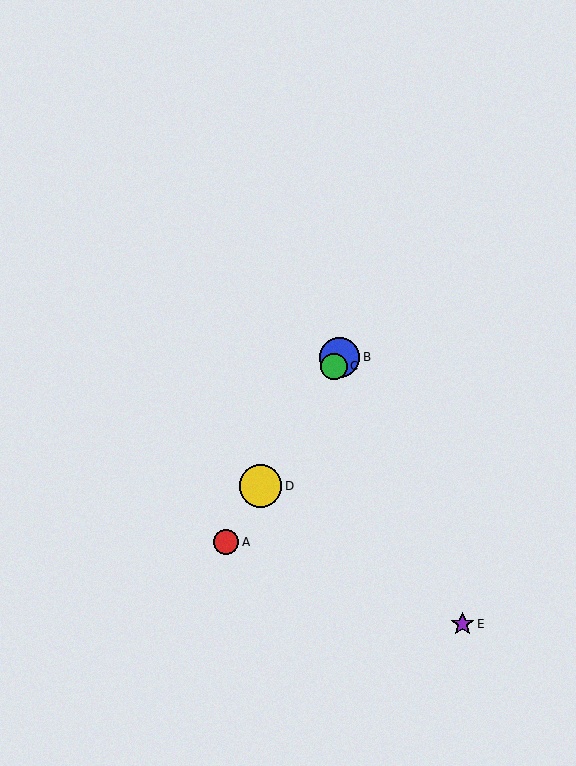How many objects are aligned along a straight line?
4 objects (A, B, C, D) are aligned along a straight line.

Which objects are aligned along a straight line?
Objects A, B, C, D are aligned along a straight line.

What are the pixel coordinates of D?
Object D is at (260, 486).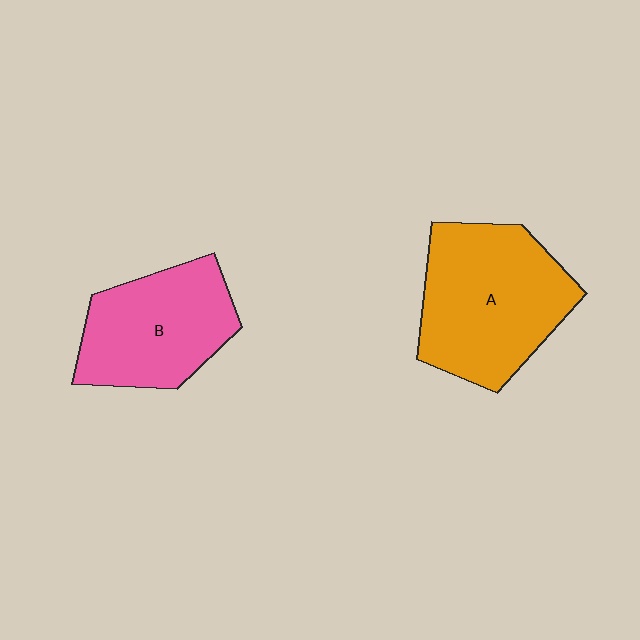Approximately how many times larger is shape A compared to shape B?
Approximately 1.3 times.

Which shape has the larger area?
Shape A (orange).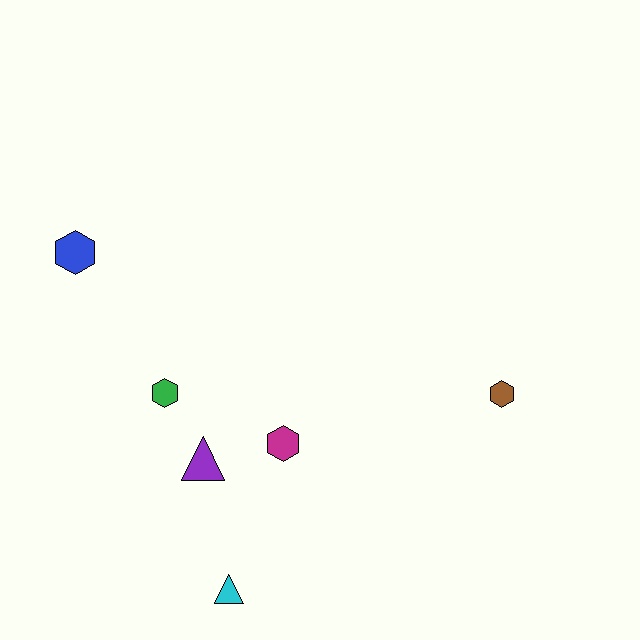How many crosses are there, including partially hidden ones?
There are no crosses.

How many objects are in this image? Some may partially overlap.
There are 6 objects.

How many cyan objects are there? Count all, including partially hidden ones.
There is 1 cyan object.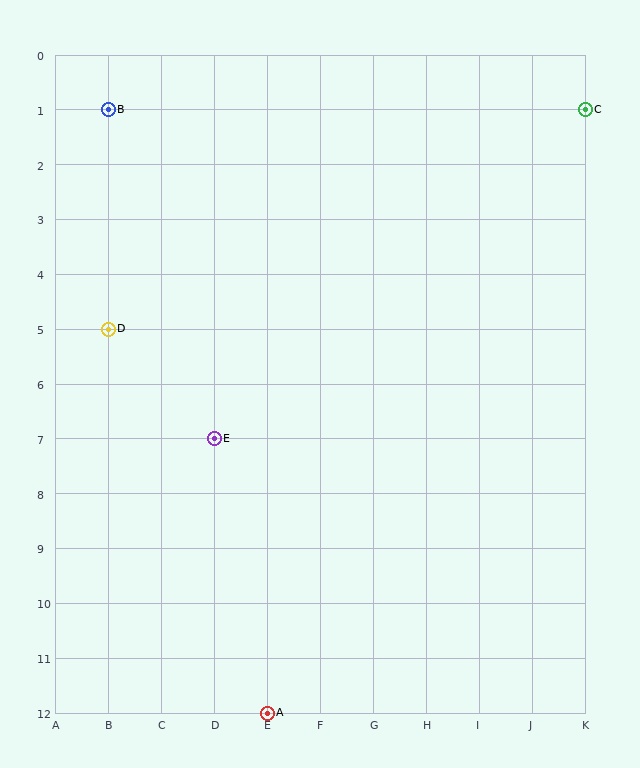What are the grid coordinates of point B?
Point B is at grid coordinates (B, 1).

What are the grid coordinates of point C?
Point C is at grid coordinates (K, 1).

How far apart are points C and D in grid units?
Points C and D are 9 columns and 4 rows apart (about 9.8 grid units diagonally).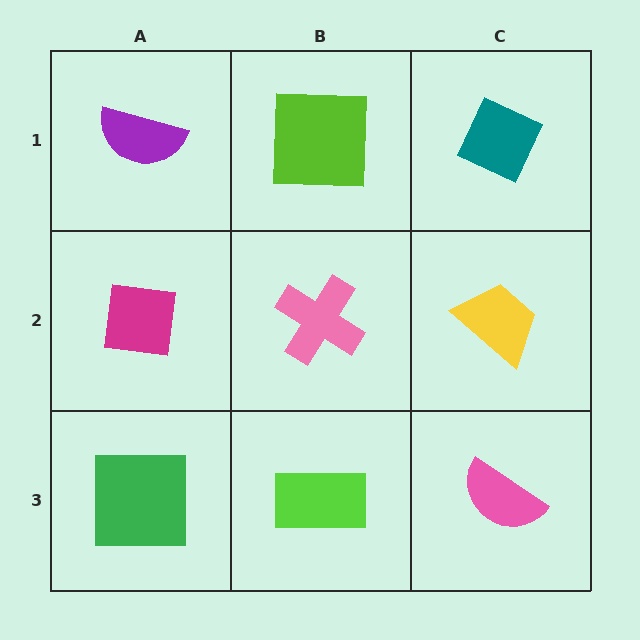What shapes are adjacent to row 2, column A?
A purple semicircle (row 1, column A), a green square (row 3, column A), a pink cross (row 2, column B).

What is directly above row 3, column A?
A magenta square.